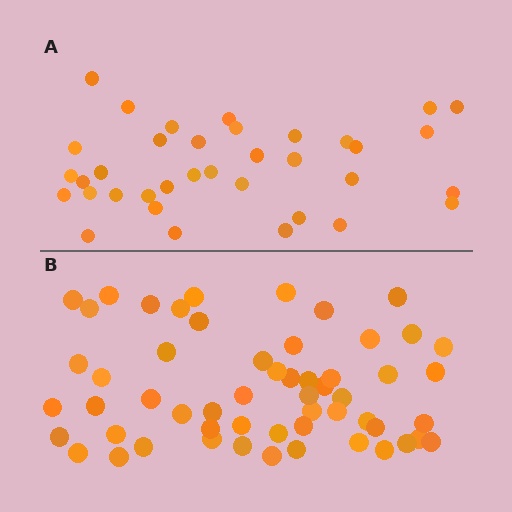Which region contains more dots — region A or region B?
Region B (the bottom region) has more dots.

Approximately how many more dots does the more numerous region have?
Region B has approximately 20 more dots than region A.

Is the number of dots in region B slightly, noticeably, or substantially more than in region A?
Region B has substantially more. The ratio is roughly 1.6 to 1.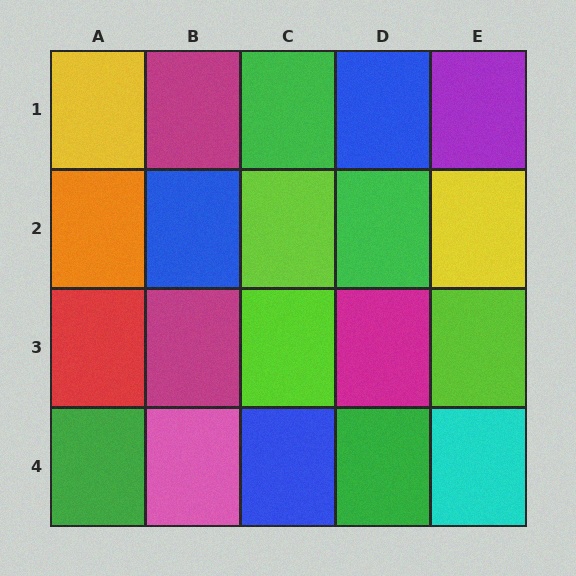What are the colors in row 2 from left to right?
Orange, blue, lime, green, yellow.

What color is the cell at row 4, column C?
Blue.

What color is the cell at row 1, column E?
Purple.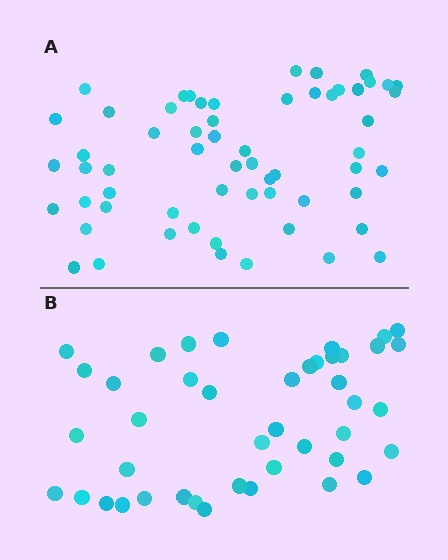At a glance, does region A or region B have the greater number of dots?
Region A (the top region) has more dots.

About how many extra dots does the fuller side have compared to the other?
Region A has approximately 15 more dots than region B.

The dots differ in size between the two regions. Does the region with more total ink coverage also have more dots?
No. Region B has more total ink coverage because its dots are larger, but region A actually contains more individual dots. Total area can be misleading — the number of items is what matters here.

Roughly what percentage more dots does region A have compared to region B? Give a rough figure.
About 40% more.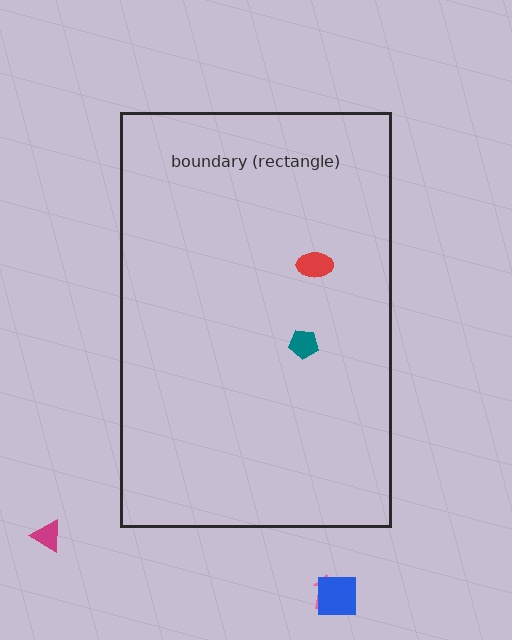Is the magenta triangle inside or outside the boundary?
Outside.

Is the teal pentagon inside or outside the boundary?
Inside.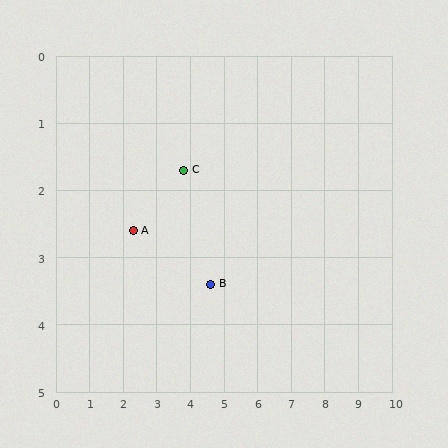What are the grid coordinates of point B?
Point B is at approximately (4.6, 3.4).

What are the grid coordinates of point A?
Point A is at approximately (2.3, 2.6).